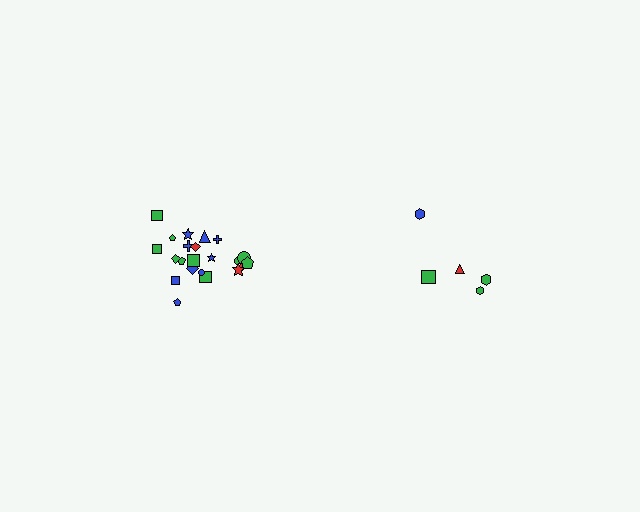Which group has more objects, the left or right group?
The left group.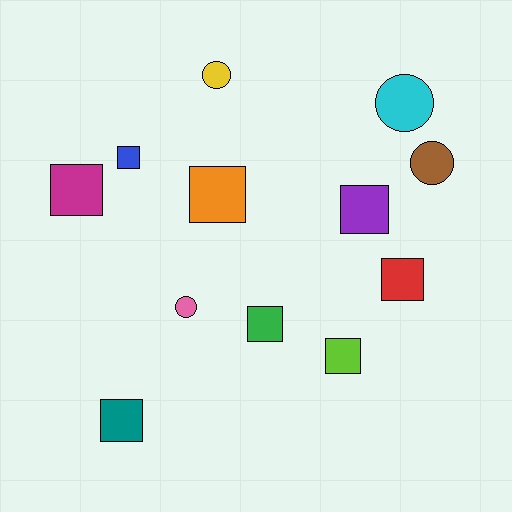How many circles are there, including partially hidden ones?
There are 4 circles.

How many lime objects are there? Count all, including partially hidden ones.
There is 1 lime object.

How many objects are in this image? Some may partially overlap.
There are 12 objects.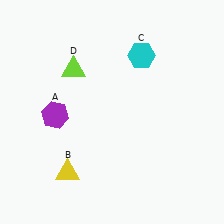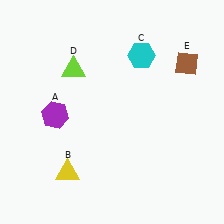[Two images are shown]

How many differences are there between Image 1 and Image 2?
There is 1 difference between the two images.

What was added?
A brown diamond (E) was added in Image 2.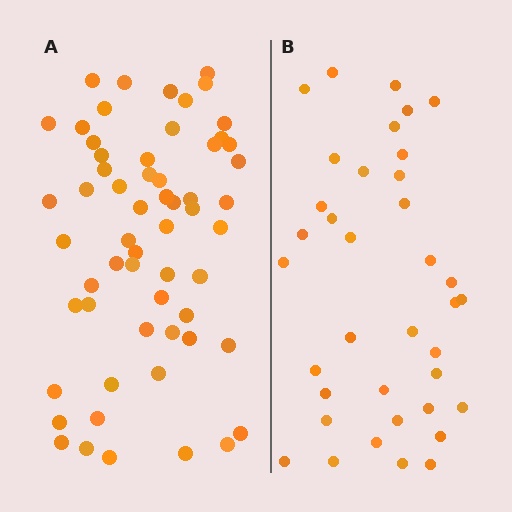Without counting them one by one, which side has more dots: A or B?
Region A (the left region) has more dots.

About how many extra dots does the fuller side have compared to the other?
Region A has approximately 20 more dots than region B.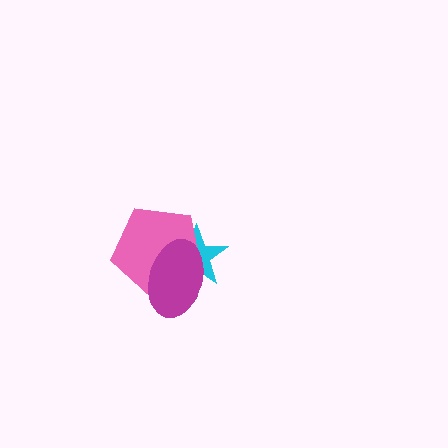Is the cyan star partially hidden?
Yes, it is partially covered by another shape.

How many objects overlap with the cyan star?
2 objects overlap with the cyan star.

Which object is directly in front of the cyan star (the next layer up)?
The pink pentagon is directly in front of the cyan star.